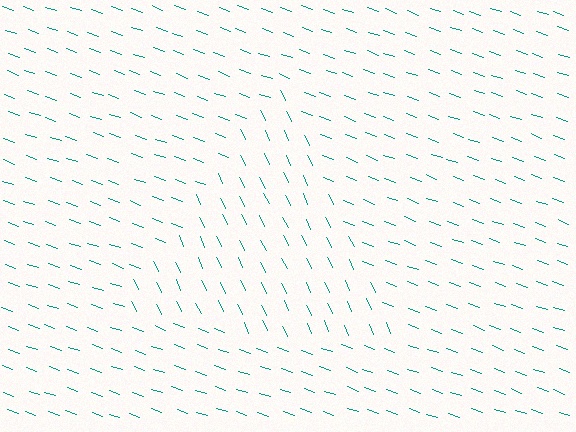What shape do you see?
I see a triangle.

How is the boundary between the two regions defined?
The boundary is defined purely by a change in line orientation (approximately 45 degrees difference). All lines are the same color and thickness.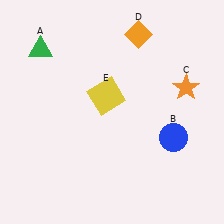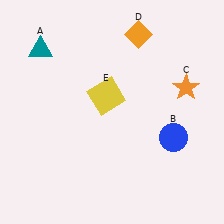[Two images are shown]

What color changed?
The triangle (A) changed from green in Image 1 to teal in Image 2.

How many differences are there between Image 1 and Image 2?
There is 1 difference between the two images.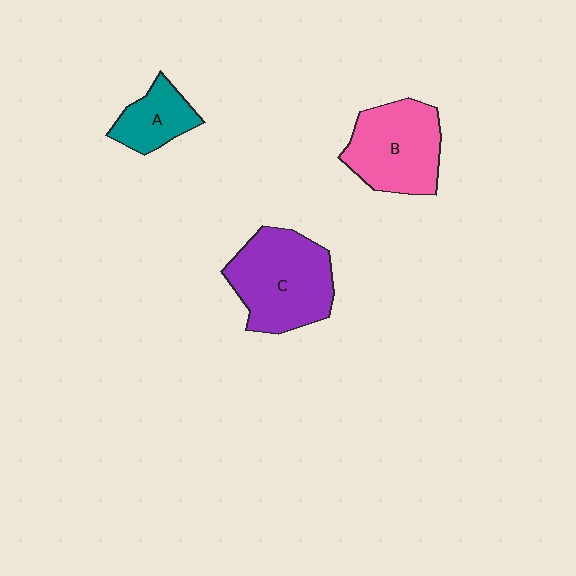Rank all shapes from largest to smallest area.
From largest to smallest: C (purple), B (pink), A (teal).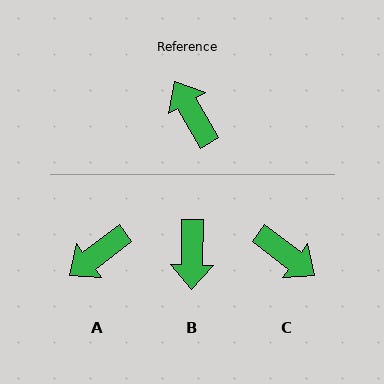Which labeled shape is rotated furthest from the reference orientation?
C, about 157 degrees away.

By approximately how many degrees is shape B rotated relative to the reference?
Approximately 149 degrees counter-clockwise.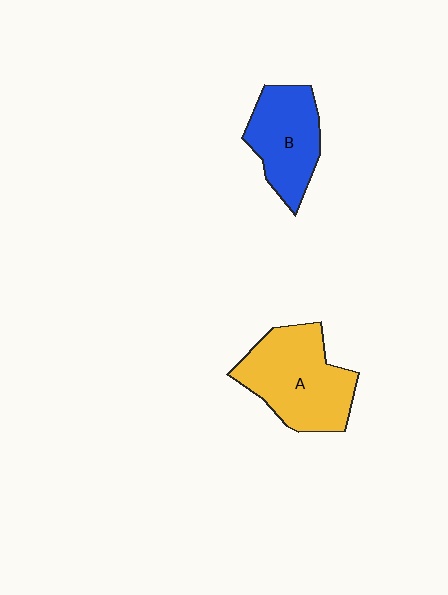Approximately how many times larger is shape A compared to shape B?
Approximately 1.3 times.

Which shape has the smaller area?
Shape B (blue).